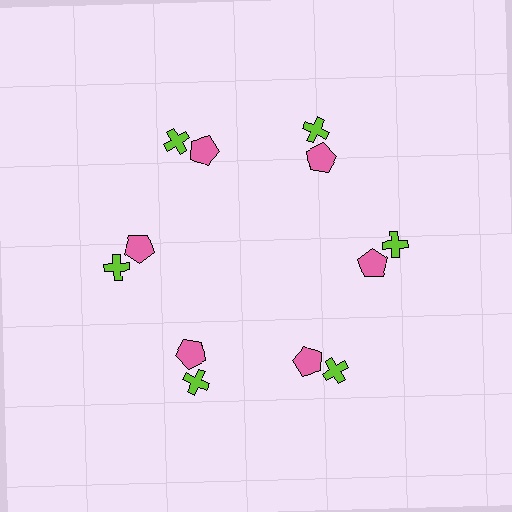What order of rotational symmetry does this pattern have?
This pattern has 6-fold rotational symmetry.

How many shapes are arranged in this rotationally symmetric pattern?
There are 12 shapes, arranged in 6 groups of 2.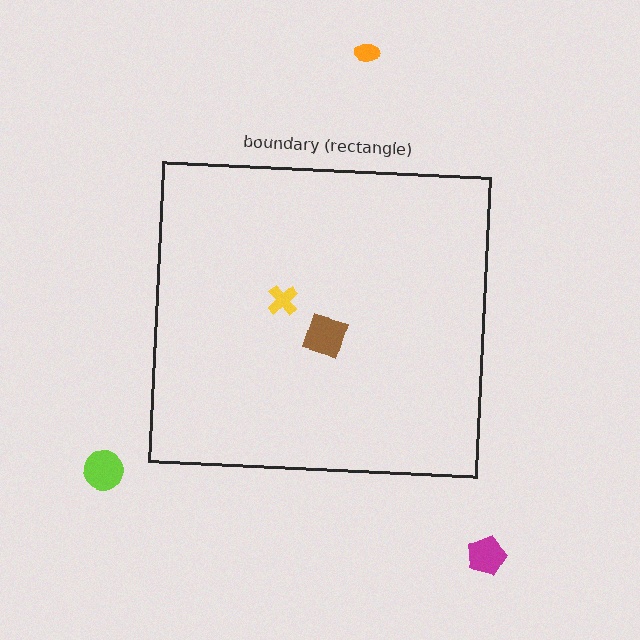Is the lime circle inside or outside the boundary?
Outside.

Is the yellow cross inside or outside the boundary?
Inside.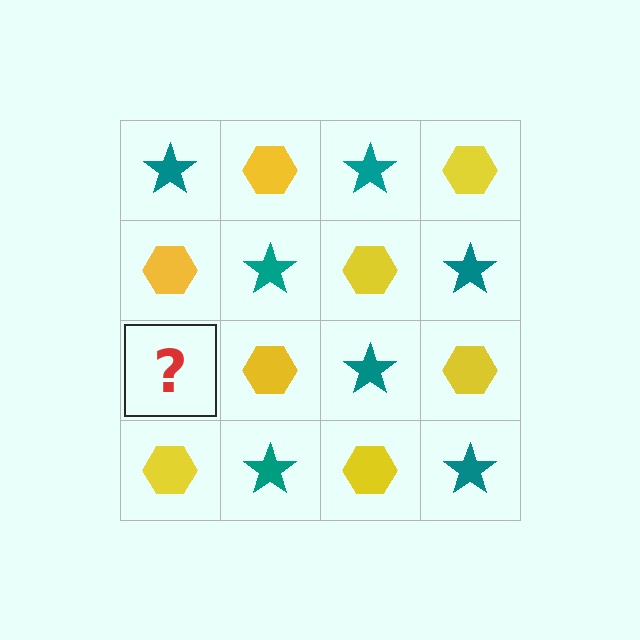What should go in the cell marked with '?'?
The missing cell should contain a teal star.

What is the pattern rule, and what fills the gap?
The rule is that it alternates teal star and yellow hexagon in a checkerboard pattern. The gap should be filled with a teal star.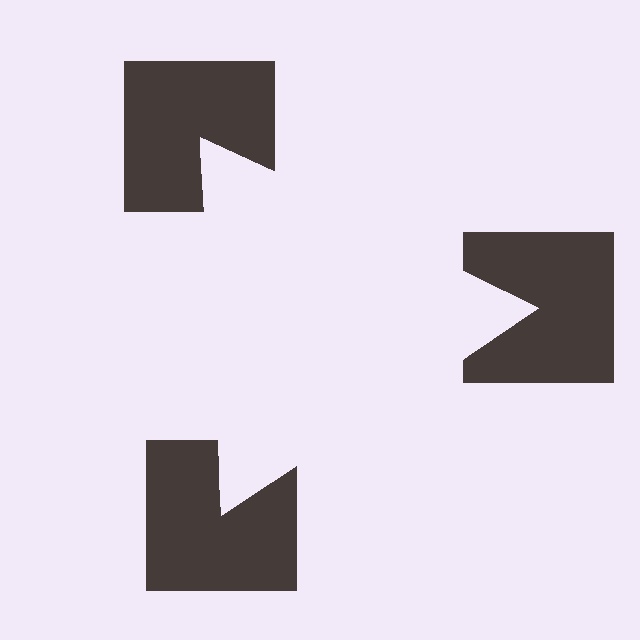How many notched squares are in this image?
There are 3 — one at each vertex of the illusory triangle.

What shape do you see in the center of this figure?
An illusory triangle — its edges are inferred from the aligned wedge cuts in the notched squares, not physically drawn.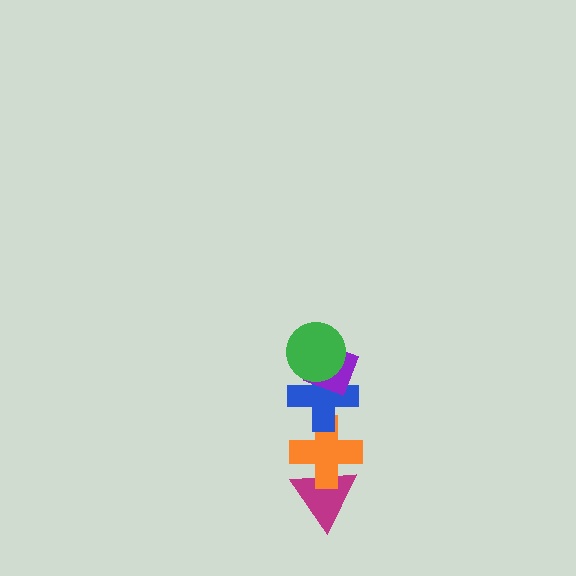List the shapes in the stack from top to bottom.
From top to bottom: the green circle, the purple diamond, the blue cross, the orange cross, the magenta triangle.